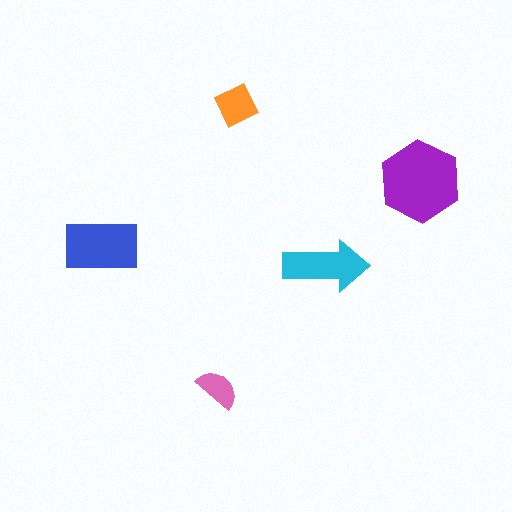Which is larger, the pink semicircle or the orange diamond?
The orange diamond.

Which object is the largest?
The purple hexagon.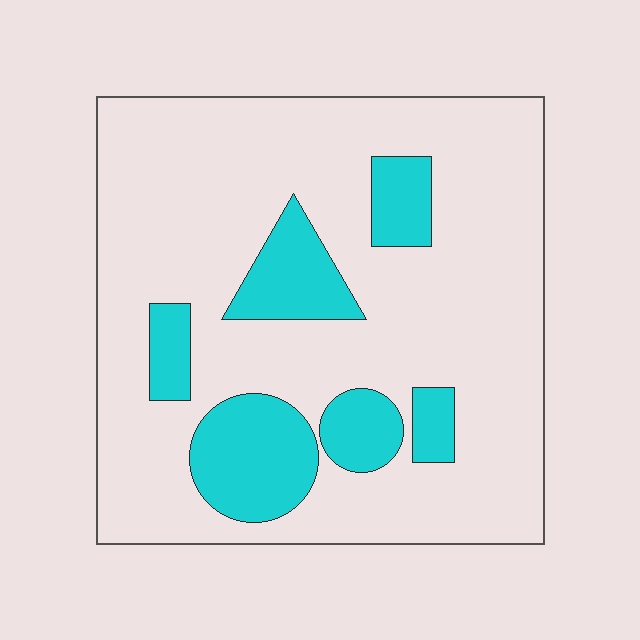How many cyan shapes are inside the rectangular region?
6.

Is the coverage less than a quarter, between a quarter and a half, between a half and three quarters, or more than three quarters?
Less than a quarter.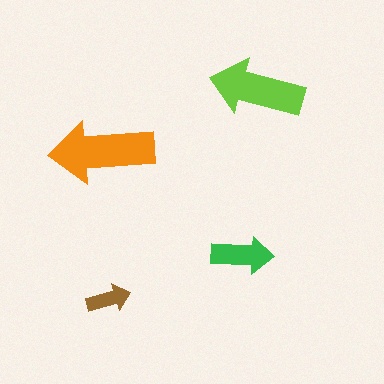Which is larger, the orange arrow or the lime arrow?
The orange one.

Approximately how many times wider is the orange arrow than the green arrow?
About 1.5 times wider.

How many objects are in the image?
There are 4 objects in the image.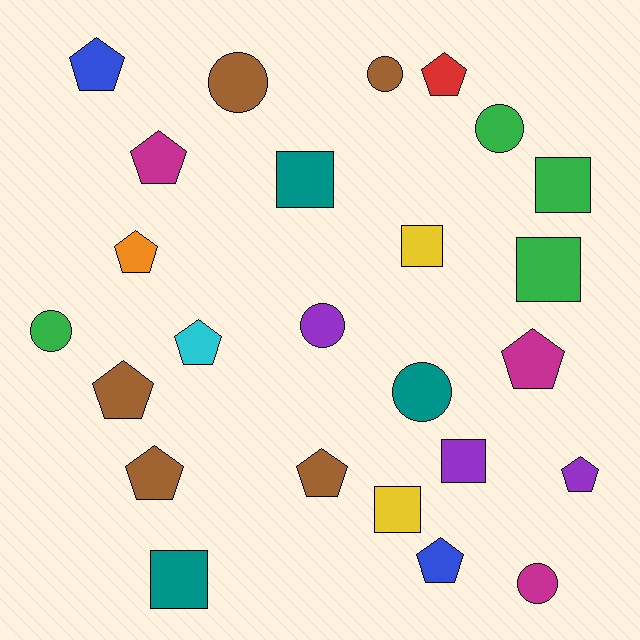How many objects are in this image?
There are 25 objects.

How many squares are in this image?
There are 7 squares.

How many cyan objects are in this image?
There is 1 cyan object.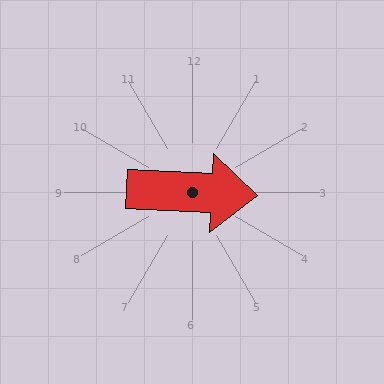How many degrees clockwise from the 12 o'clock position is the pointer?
Approximately 93 degrees.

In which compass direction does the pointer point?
East.